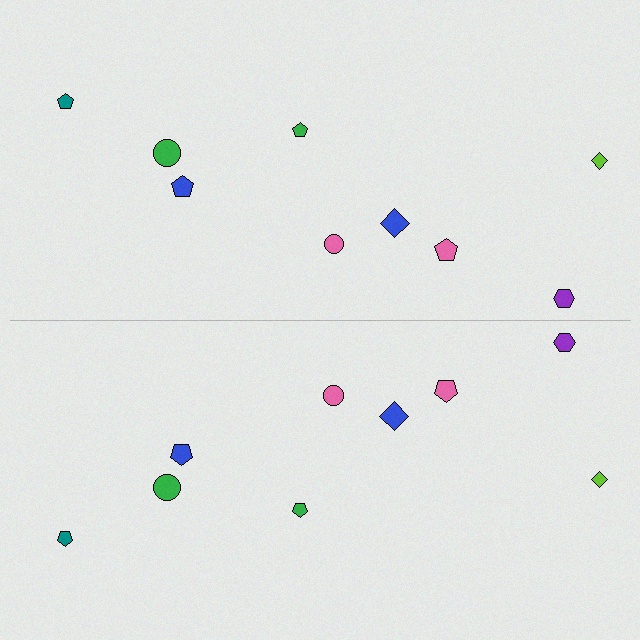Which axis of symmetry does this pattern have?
The pattern has a horizontal axis of symmetry running through the center of the image.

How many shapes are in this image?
There are 18 shapes in this image.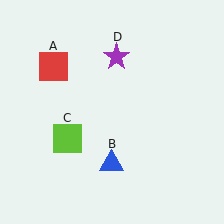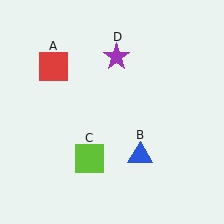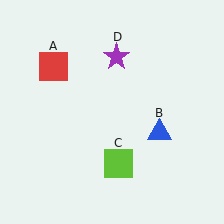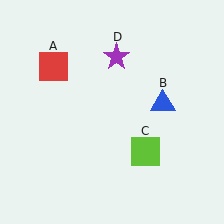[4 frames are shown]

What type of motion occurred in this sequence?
The blue triangle (object B), lime square (object C) rotated counterclockwise around the center of the scene.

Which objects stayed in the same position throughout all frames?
Red square (object A) and purple star (object D) remained stationary.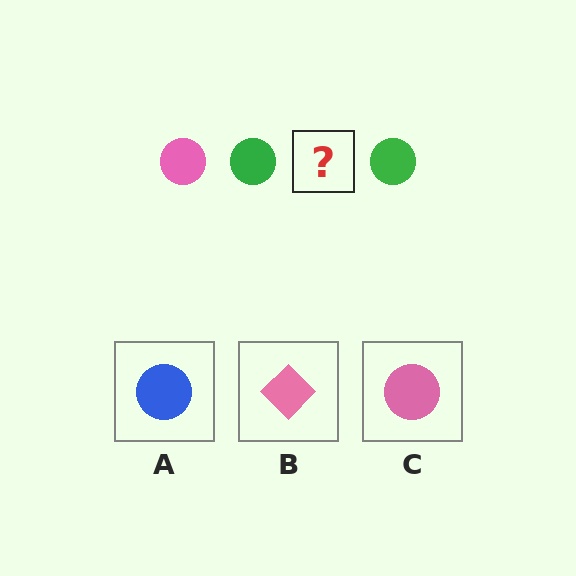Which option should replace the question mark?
Option C.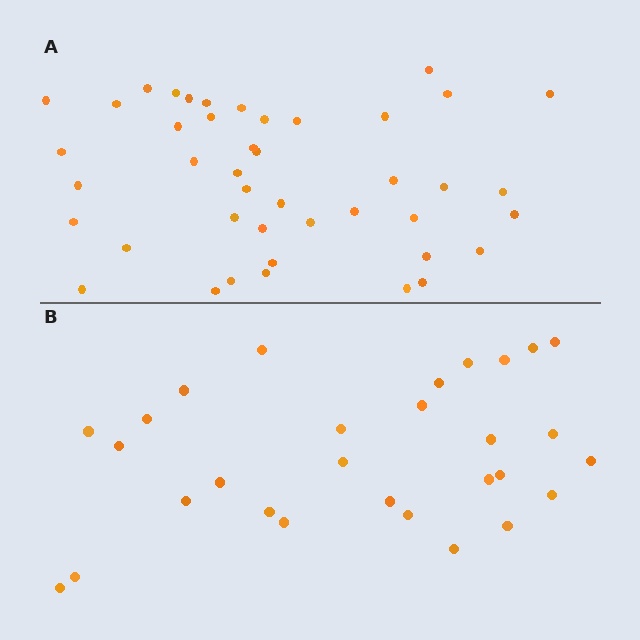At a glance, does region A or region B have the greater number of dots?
Region A (the top region) has more dots.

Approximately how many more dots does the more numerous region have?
Region A has approximately 15 more dots than region B.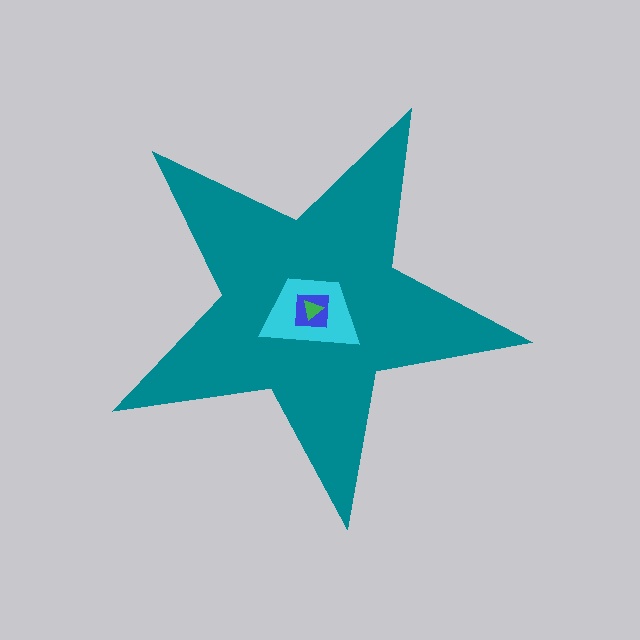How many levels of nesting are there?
4.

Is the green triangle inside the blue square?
Yes.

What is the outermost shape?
The teal star.